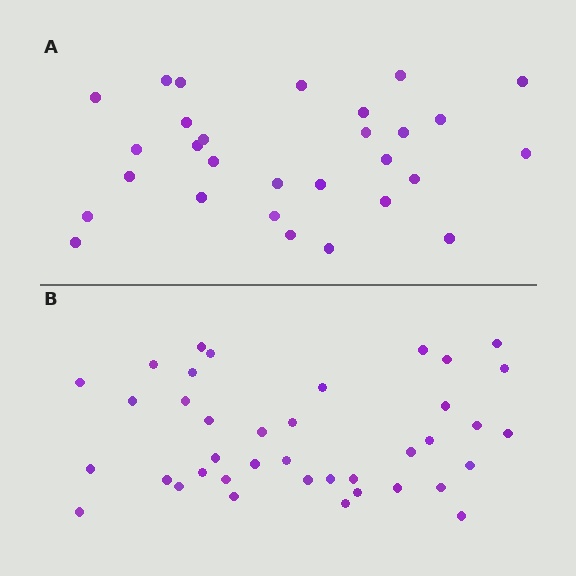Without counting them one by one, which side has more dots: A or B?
Region B (the bottom region) has more dots.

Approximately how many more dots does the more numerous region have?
Region B has roughly 10 or so more dots than region A.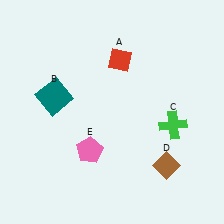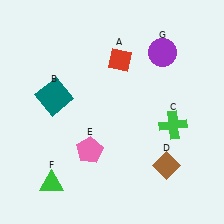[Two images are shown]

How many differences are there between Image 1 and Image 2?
There are 2 differences between the two images.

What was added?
A green triangle (F), a purple circle (G) were added in Image 2.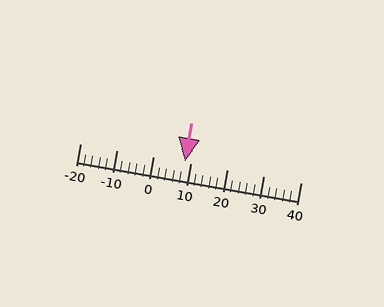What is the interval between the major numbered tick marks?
The major tick marks are spaced 10 units apart.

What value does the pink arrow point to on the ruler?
The pink arrow points to approximately 8.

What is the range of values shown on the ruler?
The ruler shows values from -20 to 40.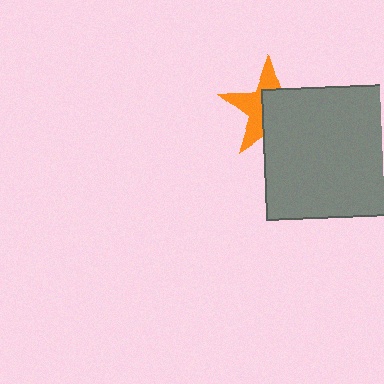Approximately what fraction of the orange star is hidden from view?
Roughly 54% of the orange star is hidden behind the gray square.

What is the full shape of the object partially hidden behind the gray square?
The partially hidden object is an orange star.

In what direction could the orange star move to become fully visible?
The orange star could move toward the upper-left. That would shift it out from behind the gray square entirely.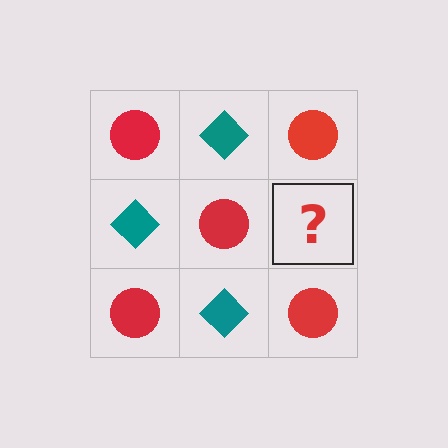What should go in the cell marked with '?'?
The missing cell should contain a teal diamond.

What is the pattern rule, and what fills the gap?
The rule is that it alternates red circle and teal diamond in a checkerboard pattern. The gap should be filled with a teal diamond.